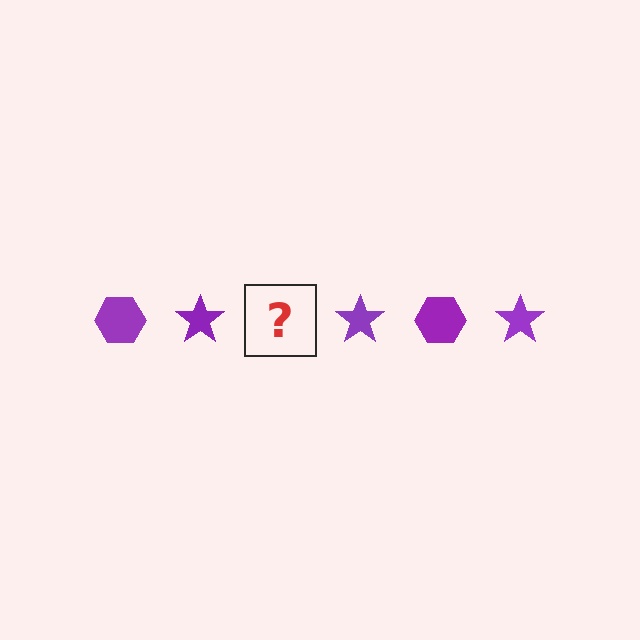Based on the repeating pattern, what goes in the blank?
The blank should be a purple hexagon.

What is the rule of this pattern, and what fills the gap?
The rule is that the pattern cycles through hexagon, star shapes in purple. The gap should be filled with a purple hexagon.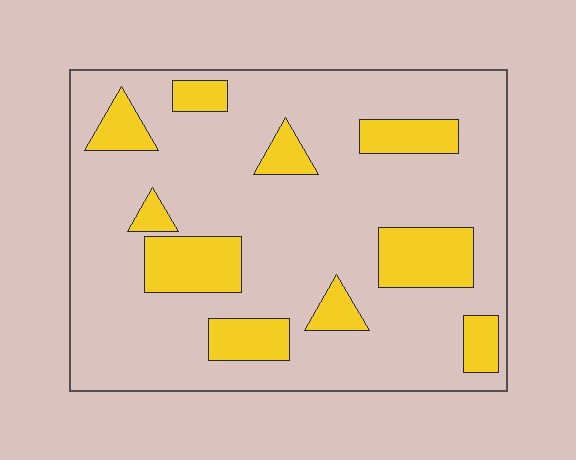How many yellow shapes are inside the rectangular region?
10.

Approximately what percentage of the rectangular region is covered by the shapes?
Approximately 20%.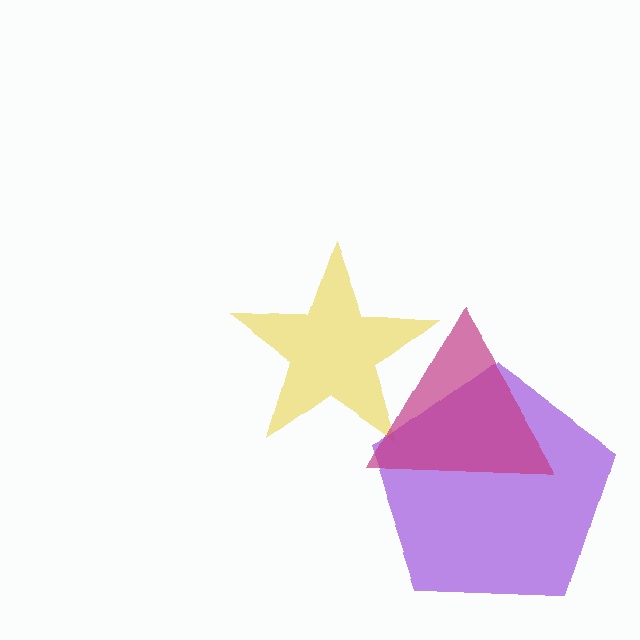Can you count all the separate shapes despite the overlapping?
Yes, there are 3 separate shapes.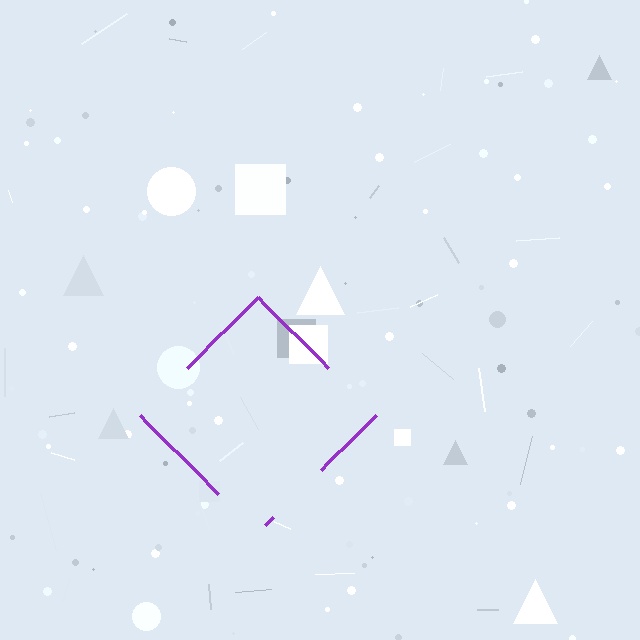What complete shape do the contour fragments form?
The contour fragments form a diamond.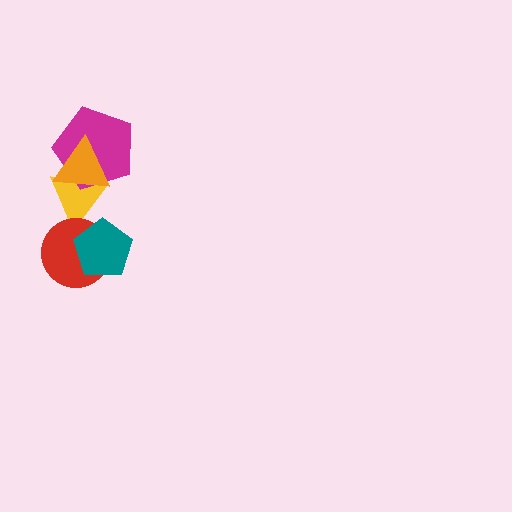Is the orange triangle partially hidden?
No, no other shape covers it.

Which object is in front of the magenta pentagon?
The orange triangle is in front of the magenta pentagon.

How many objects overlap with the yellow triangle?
4 objects overlap with the yellow triangle.